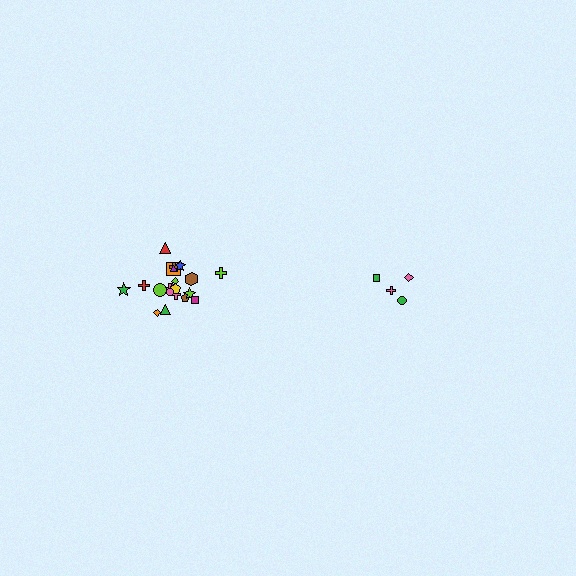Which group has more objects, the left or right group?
The left group.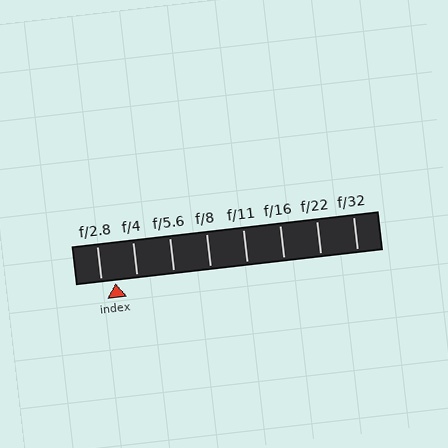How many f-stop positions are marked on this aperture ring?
There are 8 f-stop positions marked.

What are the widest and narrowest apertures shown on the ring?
The widest aperture shown is f/2.8 and the narrowest is f/32.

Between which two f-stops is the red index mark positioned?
The index mark is between f/2.8 and f/4.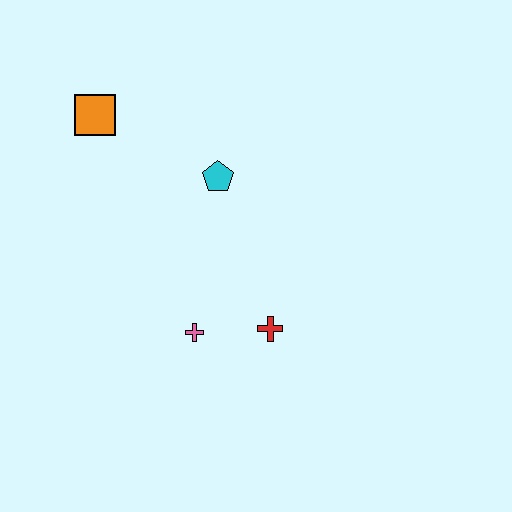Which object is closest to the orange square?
The cyan pentagon is closest to the orange square.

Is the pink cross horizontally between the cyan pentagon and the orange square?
Yes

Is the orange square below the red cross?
No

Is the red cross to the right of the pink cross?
Yes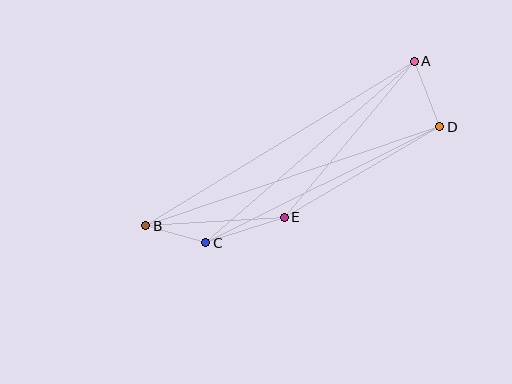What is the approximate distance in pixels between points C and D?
The distance between C and D is approximately 261 pixels.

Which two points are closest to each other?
Points B and C are closest to each other.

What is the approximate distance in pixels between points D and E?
The distance between D and E is approximately 180 pixels.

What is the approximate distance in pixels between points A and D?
The distance between A and D is approximately 70 pixels.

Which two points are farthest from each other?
Points A and B are farthest from each other.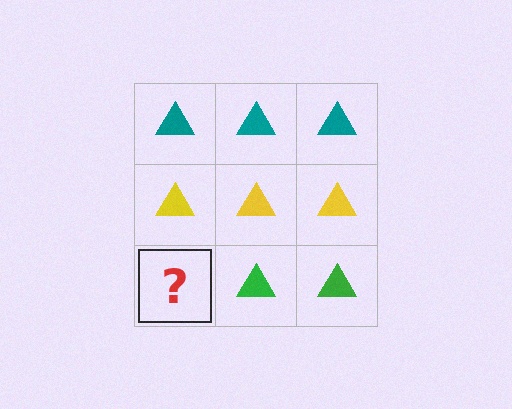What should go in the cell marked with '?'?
The missing cell should contain a green triangle.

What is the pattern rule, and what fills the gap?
The rule is that each row has a consistent color. The gap should be filled with a green triangle.